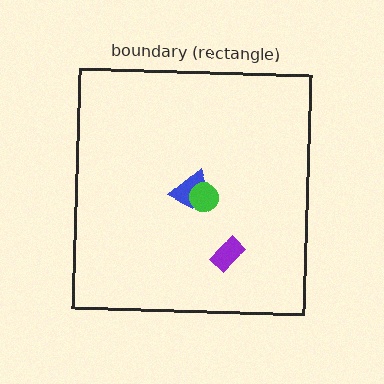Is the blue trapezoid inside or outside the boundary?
Inside.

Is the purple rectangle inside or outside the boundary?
Inside.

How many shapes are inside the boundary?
3 inside, 0 outside.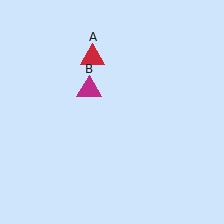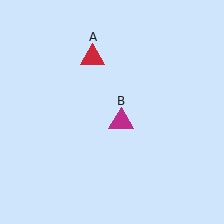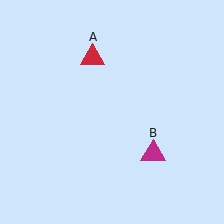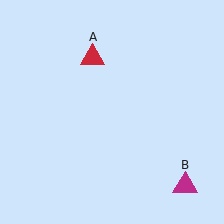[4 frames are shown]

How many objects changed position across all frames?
1 object changed position: magenta triangle (object B).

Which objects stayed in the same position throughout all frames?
Red triangle (object A) remained stationary.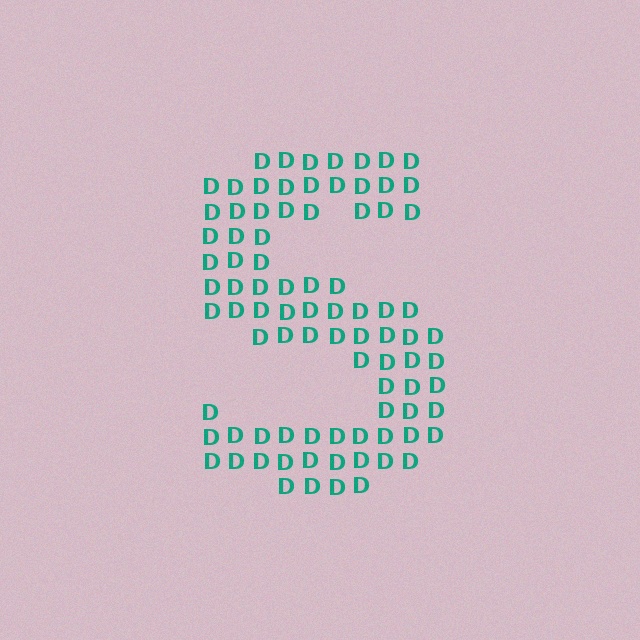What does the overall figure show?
The overall figure shows the letter S.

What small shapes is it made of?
It is made of small letter D's.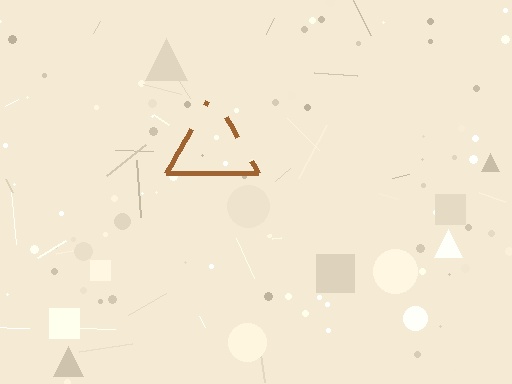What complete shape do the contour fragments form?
The contour fragments form a triangle.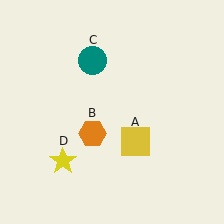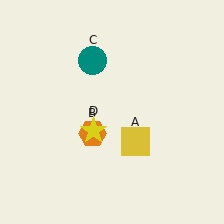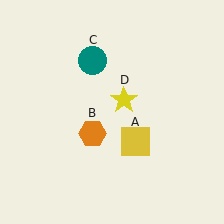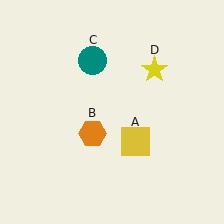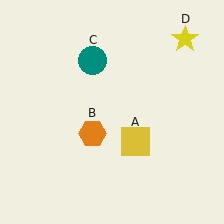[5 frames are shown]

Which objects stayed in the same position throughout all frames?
Yellow square (object A) and orange hexagon (object B) and teal circle (object C) remained stationary.